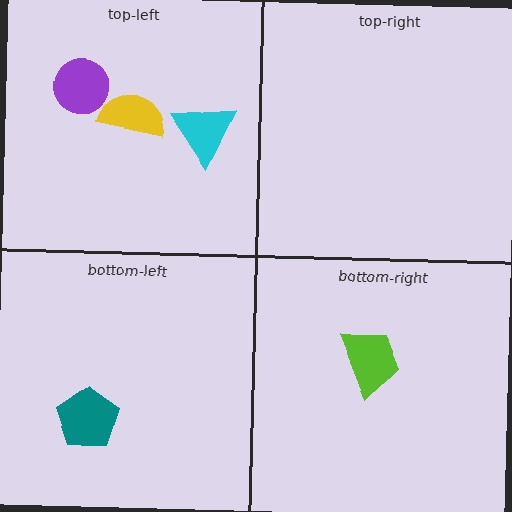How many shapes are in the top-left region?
3.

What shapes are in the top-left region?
The yellow semicircle, the purple circle, the cyan triangle.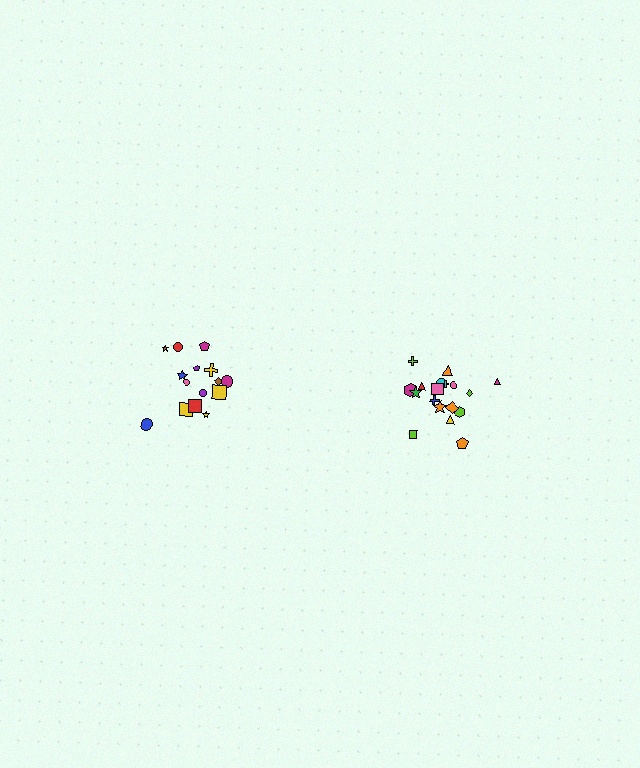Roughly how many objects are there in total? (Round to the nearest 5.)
Roughly 35 objects in total.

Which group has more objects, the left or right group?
The right group.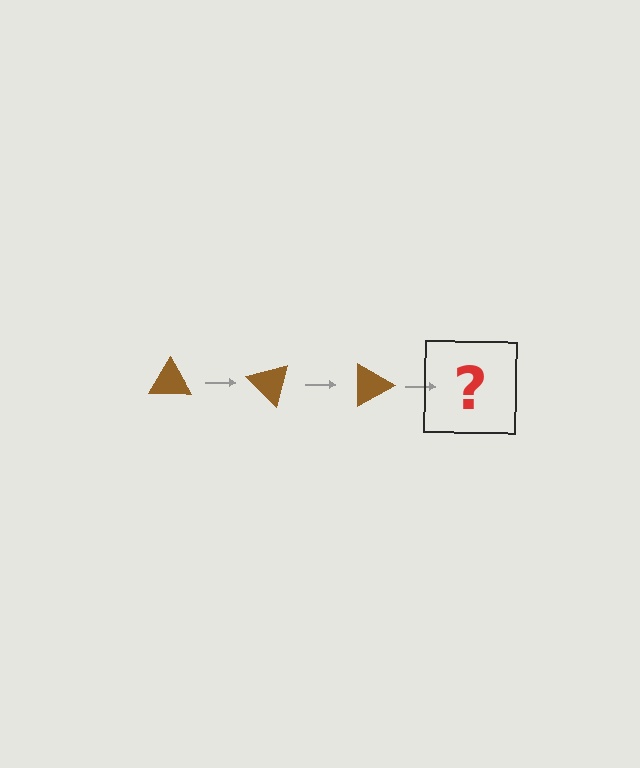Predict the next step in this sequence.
The next step is a brown triangle rotated 135 degrees.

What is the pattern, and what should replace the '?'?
The pattern is that the triangle rotates 45 degrees each step. The '?' should be a brown triangle rotated 135 degrees.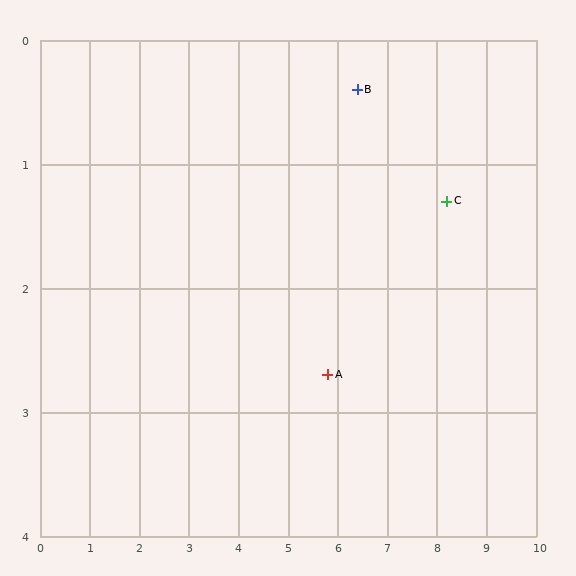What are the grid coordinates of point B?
Point B is at approximately (6.4, 0.4).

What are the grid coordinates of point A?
Point A is at approximately (5.8, 2.7).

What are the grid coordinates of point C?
Point C is at approximately (8.2, 1.3).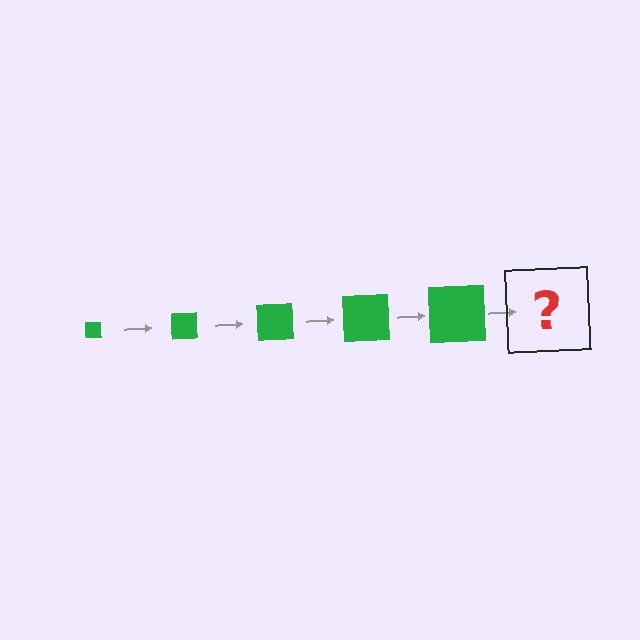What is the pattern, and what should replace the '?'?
The pattern is that the square gets progressively larger each step. The '?' should be a green square, larger than the previous one.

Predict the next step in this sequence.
The next step is a green square, larger than the previous one.